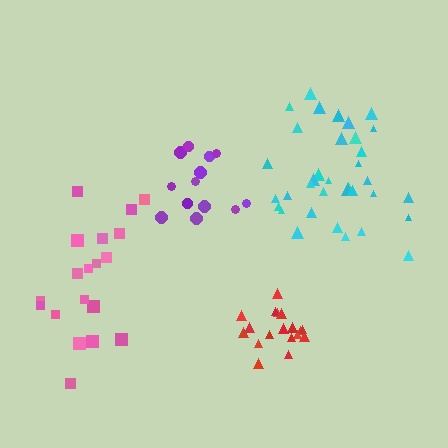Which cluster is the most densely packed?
Red.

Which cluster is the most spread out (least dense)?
Pink.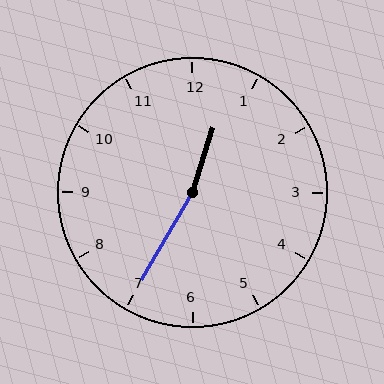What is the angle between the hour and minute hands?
Approximately 168 degrees.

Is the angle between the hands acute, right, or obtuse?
It is obtuse.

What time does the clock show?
12:35.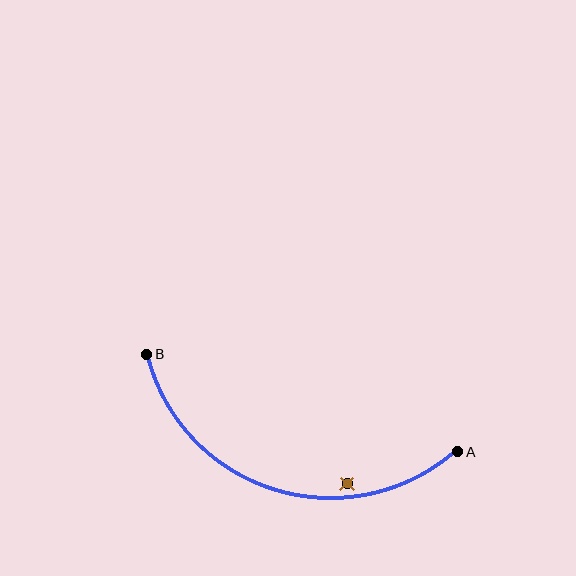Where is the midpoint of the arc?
The arc midpoint is the point on the curve farthest from the straight line joining A and B. It sits below that line.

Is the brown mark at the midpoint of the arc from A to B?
No — the brown mark does not lie on the arc at all. It sits slightly inside the curve.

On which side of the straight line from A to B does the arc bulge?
The arc bulges below the straight line connecting A and B.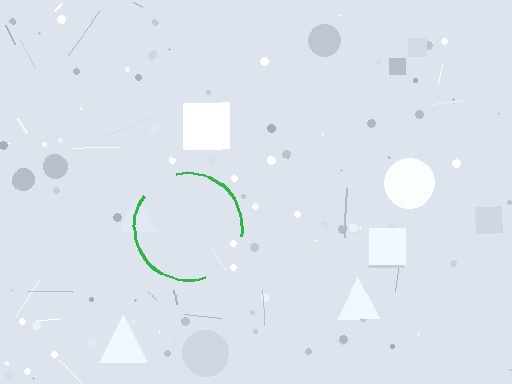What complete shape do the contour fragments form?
The contour fragments form a circle.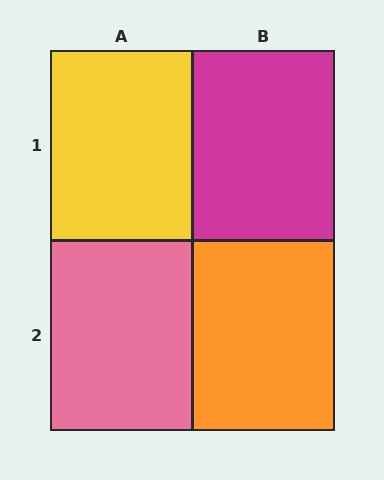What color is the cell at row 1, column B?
Magenta.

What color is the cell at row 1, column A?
Yellow.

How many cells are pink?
1 cell is pink.